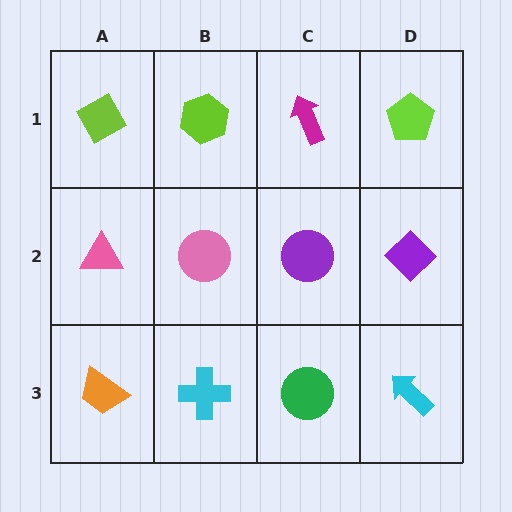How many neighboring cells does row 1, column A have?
2.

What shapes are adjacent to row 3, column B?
A pink circle (row 2, column B), an orange trapezoid (row 3, column A), a green circle (row 3, column C).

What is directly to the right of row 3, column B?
A green circle.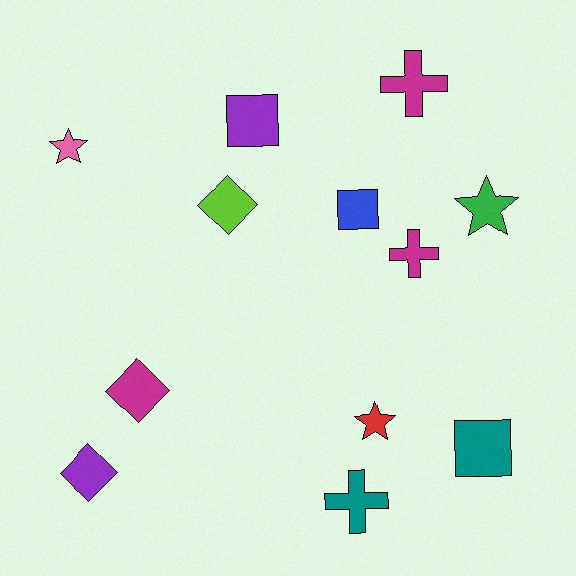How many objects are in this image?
There are 12 objects.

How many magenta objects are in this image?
There are 3 magenta objects.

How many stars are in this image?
There are 3 stars.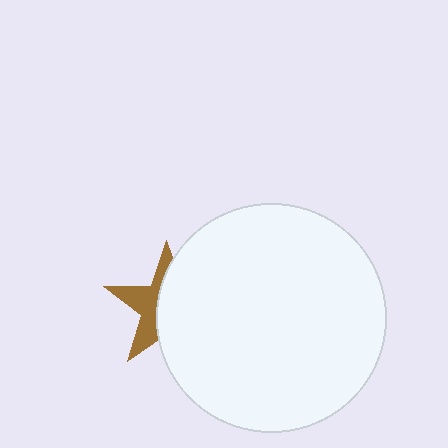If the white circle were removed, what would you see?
You would see the complete brown star.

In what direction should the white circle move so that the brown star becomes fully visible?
The white circle should move right. That is the shortest direction to clear the overlap and leave the brown star fully visible.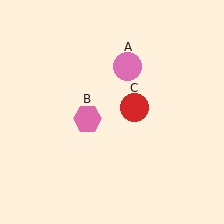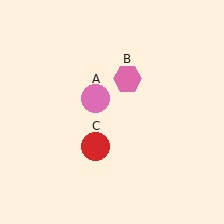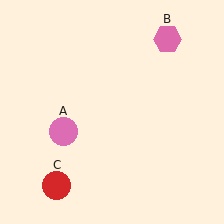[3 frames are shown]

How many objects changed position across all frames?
3 objects changed position: pink circle (object A), pink hexagon (object B), red circle (object C).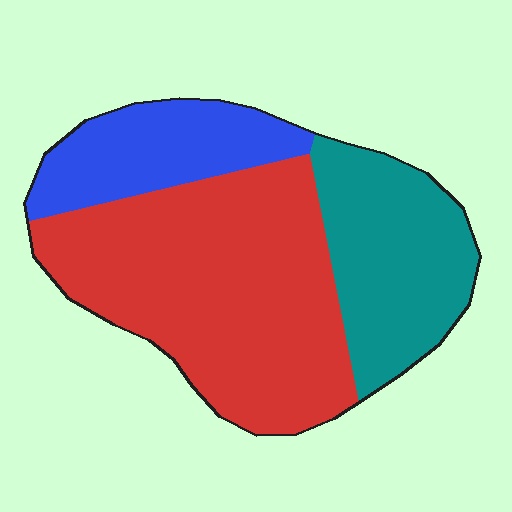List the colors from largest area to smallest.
From largest to smallest: red, teal, blue.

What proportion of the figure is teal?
Teal takes up about one quarter (1/4) of the figure.